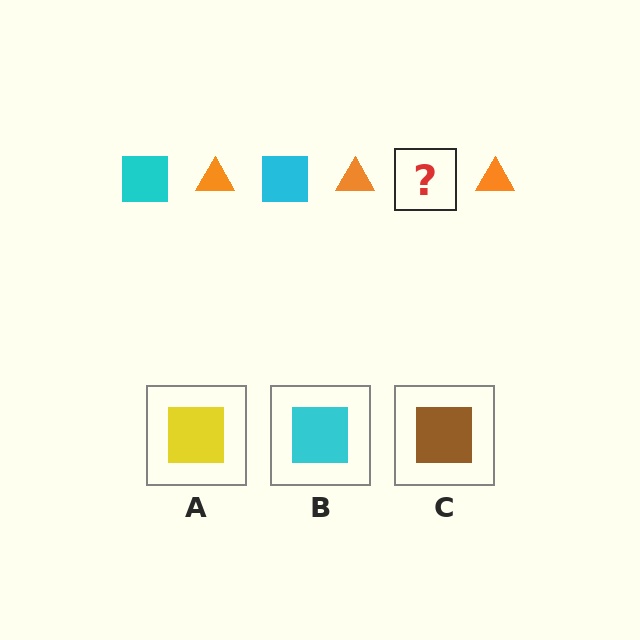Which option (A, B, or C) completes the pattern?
B.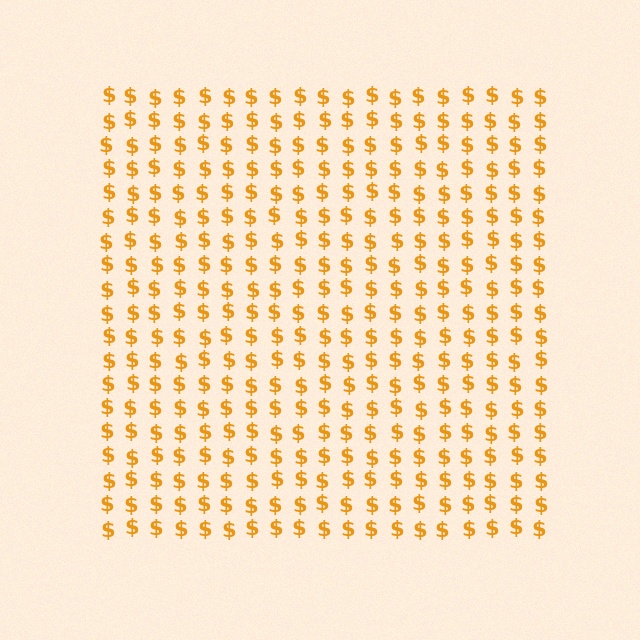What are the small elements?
The small elements are dollar signs.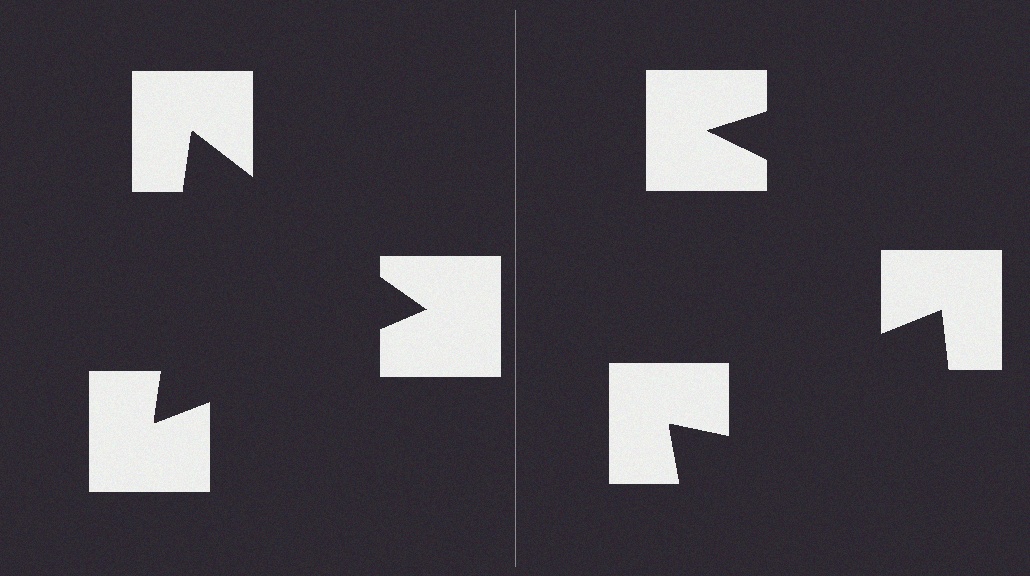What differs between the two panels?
The notched squares are positioned identically on both sides; only the wedge orientations differ. On the left they align to a triangle; on the right they are misaligned.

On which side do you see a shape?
An illusory triangle appears on the left side. On the right side the wedge cuts are rotated, so no coherent shape forms.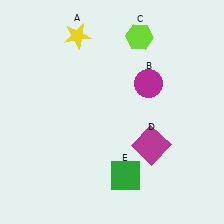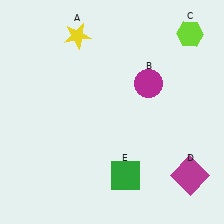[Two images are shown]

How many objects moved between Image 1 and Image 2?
2 objects moved between the two images.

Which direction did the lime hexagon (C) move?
The lime hexagon (C) moved right.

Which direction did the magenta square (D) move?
The magenta square (D) moved right.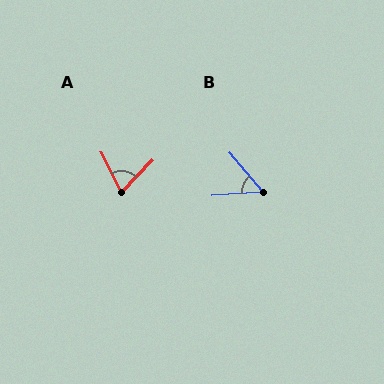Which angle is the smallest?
B, at approximately 53 degrees.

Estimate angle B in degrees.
Approximately 53 degrees.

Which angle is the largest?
A, at approximately 71 degrees.